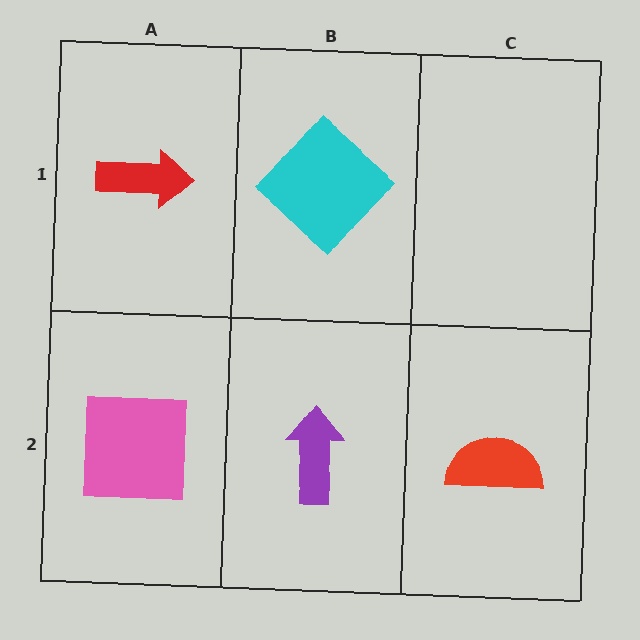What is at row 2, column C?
A red semicircle.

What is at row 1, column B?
A cyan diamond.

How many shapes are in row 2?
3 shapes.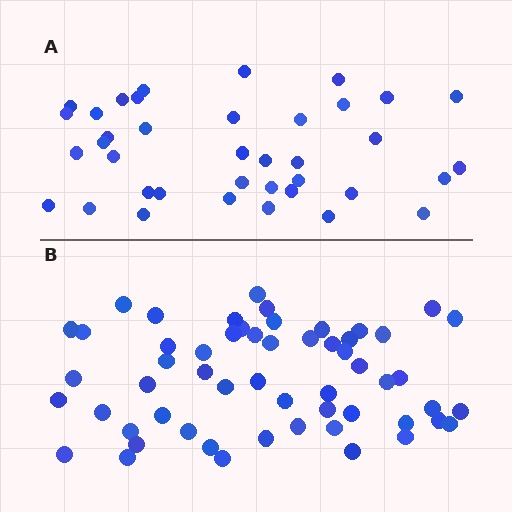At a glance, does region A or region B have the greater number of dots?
Region B (the bottom region) has more dots.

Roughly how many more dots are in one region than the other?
Region B has approximately 20 more dots than region A.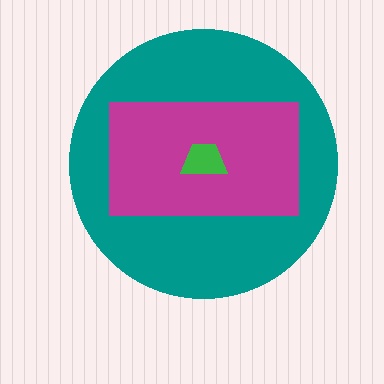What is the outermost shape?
The teal circle.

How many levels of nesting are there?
3.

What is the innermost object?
The green trapezoid.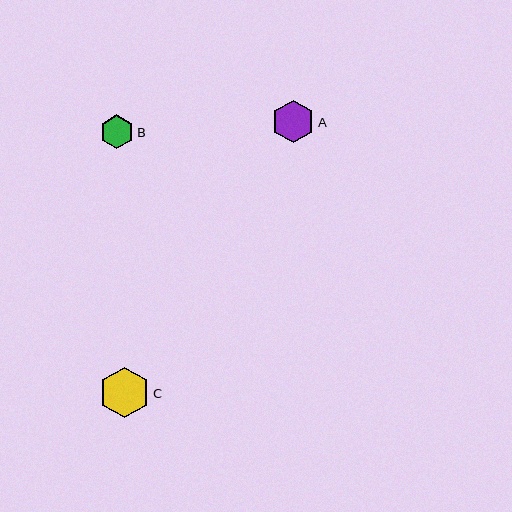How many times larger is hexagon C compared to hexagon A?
Hexagon C is approximately 1.2 times the size of hexagon A.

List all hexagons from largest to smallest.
From largest to smallest: C, A, B.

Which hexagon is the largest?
Hexagon C is the largest with a size of approximately 51 pixels.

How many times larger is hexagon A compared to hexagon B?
Hexagon A is approximately 1.2 times the size of hexagon B.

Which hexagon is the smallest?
Hexagon B is the smallest with a size of approximately 34 pixels.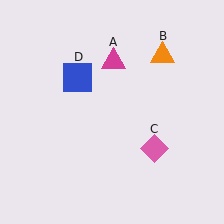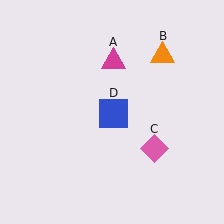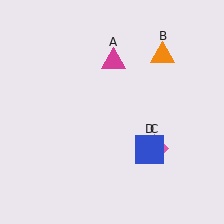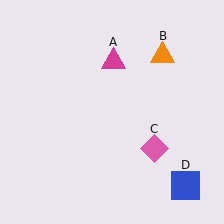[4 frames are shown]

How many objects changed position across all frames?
1 object changed position: blue square (object D).